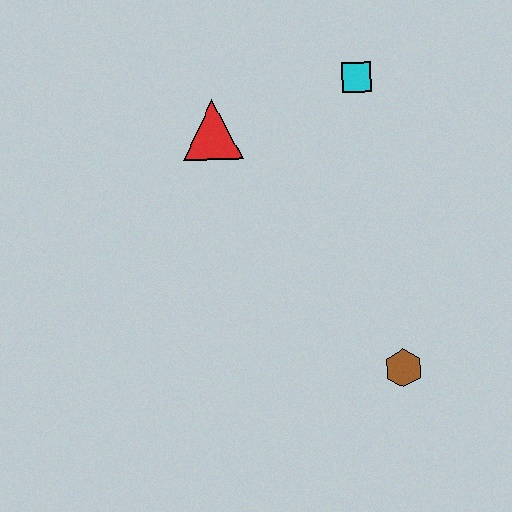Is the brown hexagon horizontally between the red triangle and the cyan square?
No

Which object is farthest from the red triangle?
The brown hexagon is farthest from the red triangle.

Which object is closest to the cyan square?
The red triangle is closest to the cyan square.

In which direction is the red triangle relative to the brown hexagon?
The red triangle is above the brown hexagon.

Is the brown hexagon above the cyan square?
No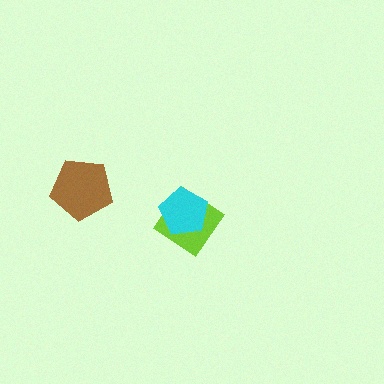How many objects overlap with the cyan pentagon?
1 object overlaps with the cyan pentagon.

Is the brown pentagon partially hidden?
No, no other shape covers it.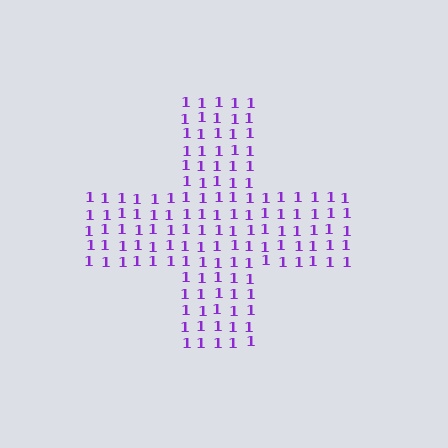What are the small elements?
The small elements are digit 1's.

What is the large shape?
The large shape is a cross.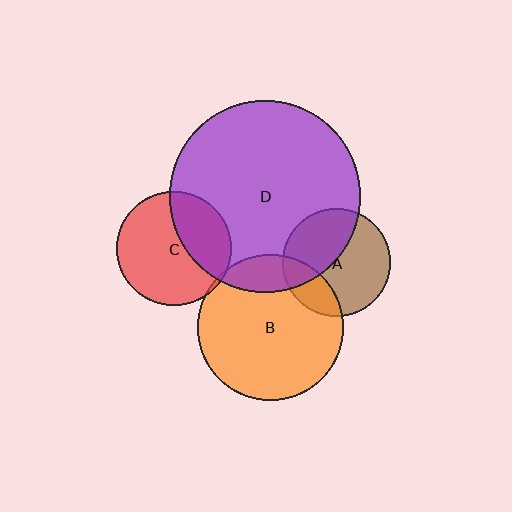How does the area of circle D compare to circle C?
Approximately 2.8 times.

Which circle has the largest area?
Circle D (purple).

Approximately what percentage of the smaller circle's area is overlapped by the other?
Approximately 5%.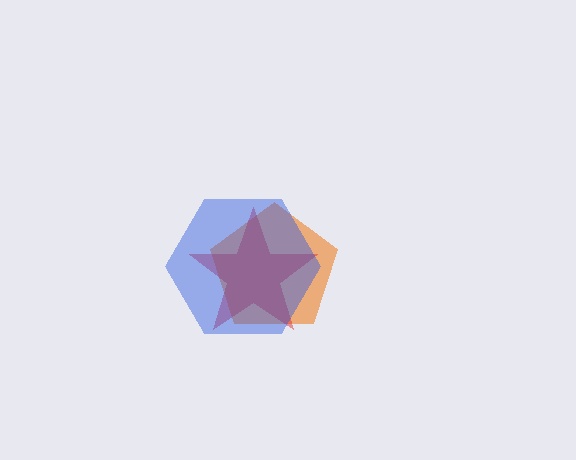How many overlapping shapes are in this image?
There are 3 overlapping shapes in the image.